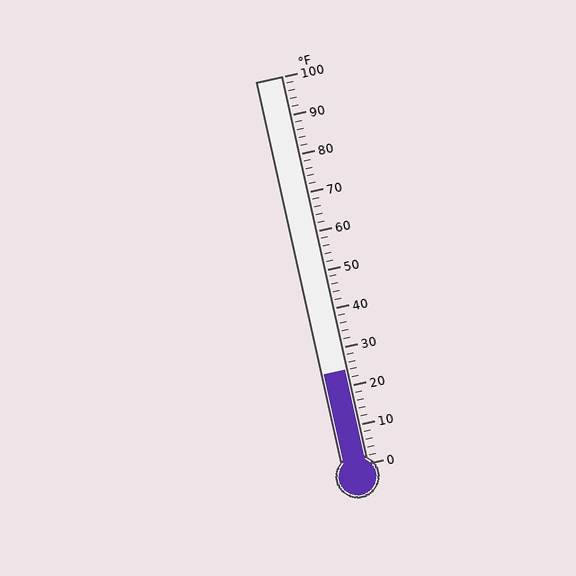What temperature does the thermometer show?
The thermometer shows approximately 24°F.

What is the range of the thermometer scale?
The thermometer scale ranges from 0°F to 100°F.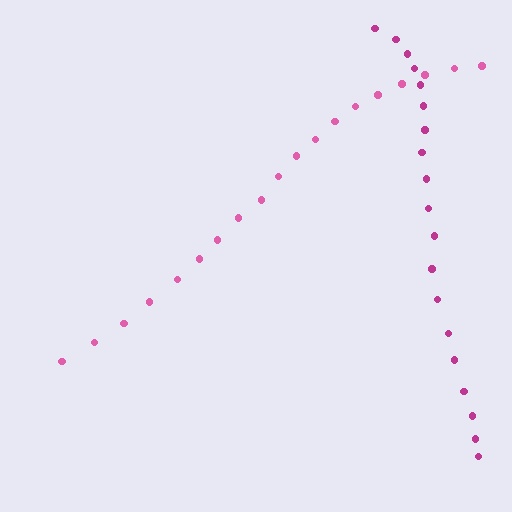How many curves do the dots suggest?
There are 2 distinct paths.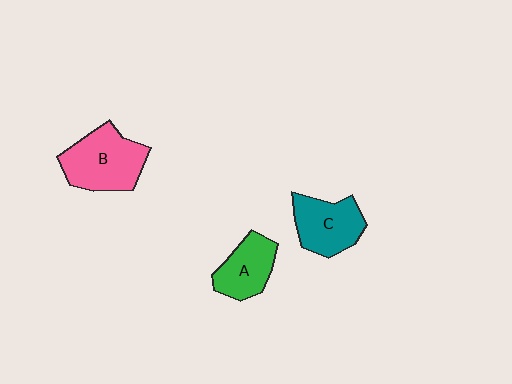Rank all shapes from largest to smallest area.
From largest to smallest: B (pink), C (teal), A (green).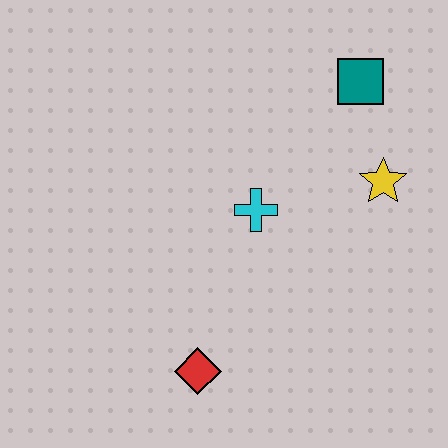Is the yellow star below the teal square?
Yes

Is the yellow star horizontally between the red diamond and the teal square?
No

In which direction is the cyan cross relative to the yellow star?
The cyan cross is to the left of the yellow star.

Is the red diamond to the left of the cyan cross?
Yes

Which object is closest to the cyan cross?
The yellow star is closest to the cyan cross.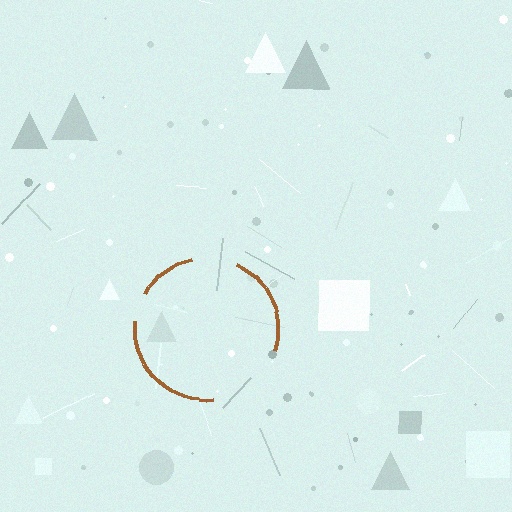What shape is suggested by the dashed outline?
The dashed outline suggests a circle.